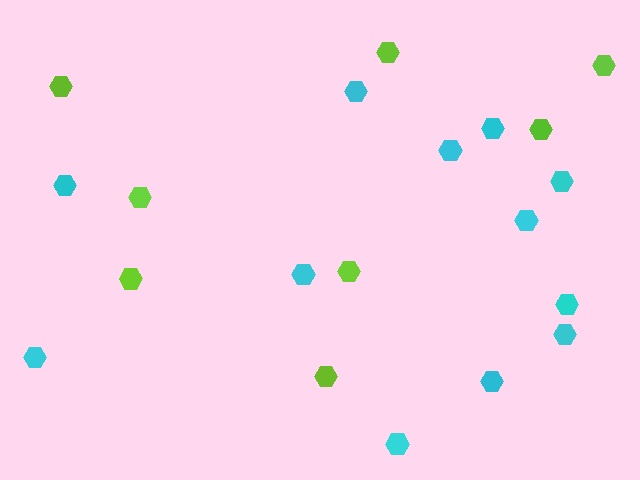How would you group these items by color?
There are 2 groups: one group of cyan hexagons (12) and one group of lime hexagons (8).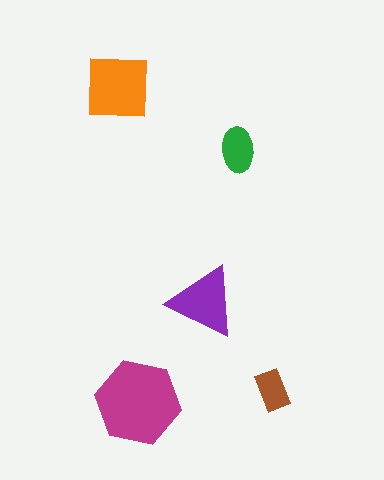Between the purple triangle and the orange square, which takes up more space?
The orange square.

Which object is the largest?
The magenta hexagon.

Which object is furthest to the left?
The orange square is leftmost.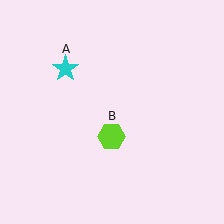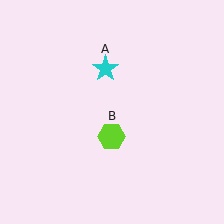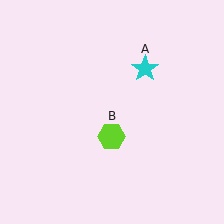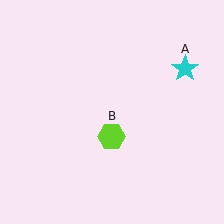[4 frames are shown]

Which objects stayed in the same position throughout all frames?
Lime hexagon (object B) remained stationary.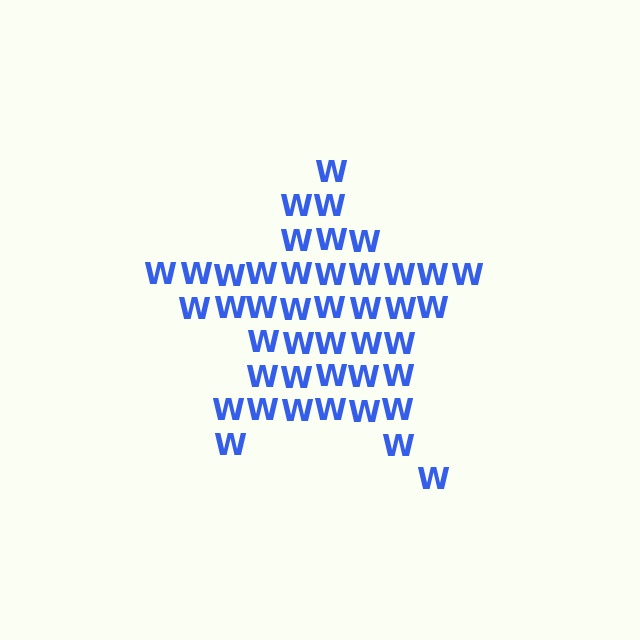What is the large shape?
The large shape is a star.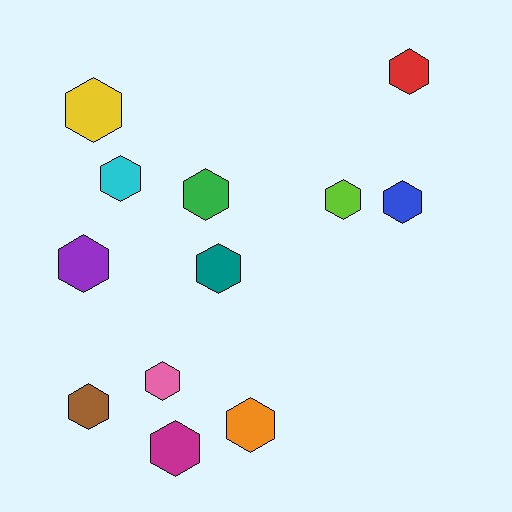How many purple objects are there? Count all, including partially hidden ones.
There is 1 purple object.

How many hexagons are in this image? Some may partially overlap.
There are 12 hexagons.